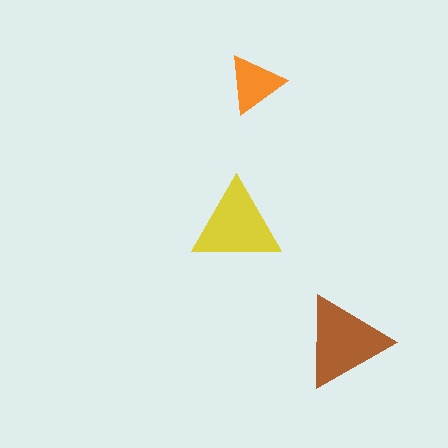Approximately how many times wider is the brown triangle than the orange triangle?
About 1.5 times wider.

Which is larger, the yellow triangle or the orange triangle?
The yellow one.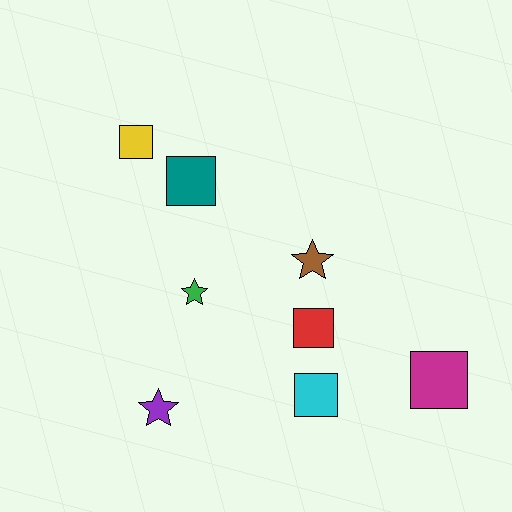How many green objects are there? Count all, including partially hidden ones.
There is 1 green object.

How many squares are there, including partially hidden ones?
There are 5 squares.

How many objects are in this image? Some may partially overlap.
There are 8 objects.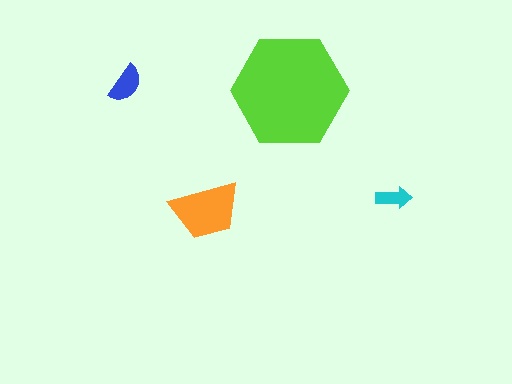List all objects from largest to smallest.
The lime hexagon, the orange trapezoid, the blue semicircle, the cyan arrow.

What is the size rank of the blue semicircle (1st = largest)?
3rd.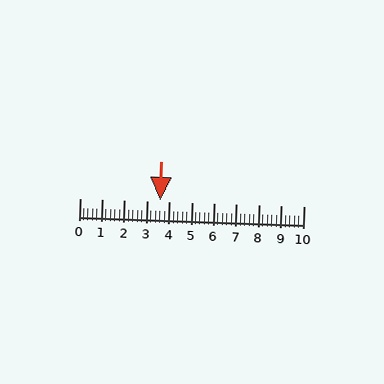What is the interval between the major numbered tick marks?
The major tick marks are spaced 1 units apart.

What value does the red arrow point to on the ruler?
The red arrow points to approximately 3.6.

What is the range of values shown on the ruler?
The ruler shows values from 0 to 10.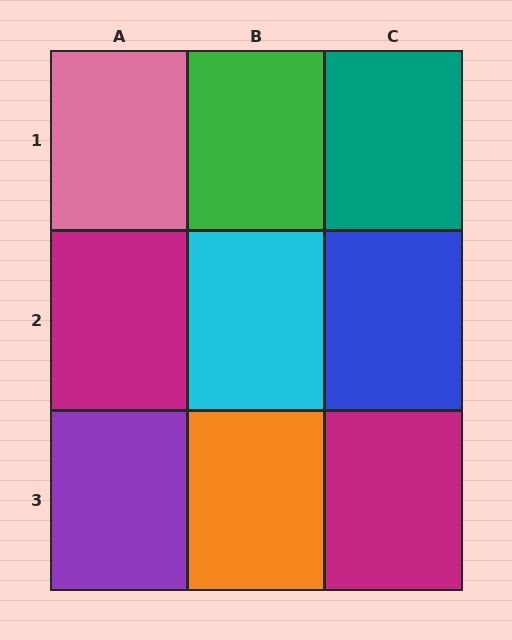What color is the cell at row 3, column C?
Magenta.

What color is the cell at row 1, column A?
Pink.